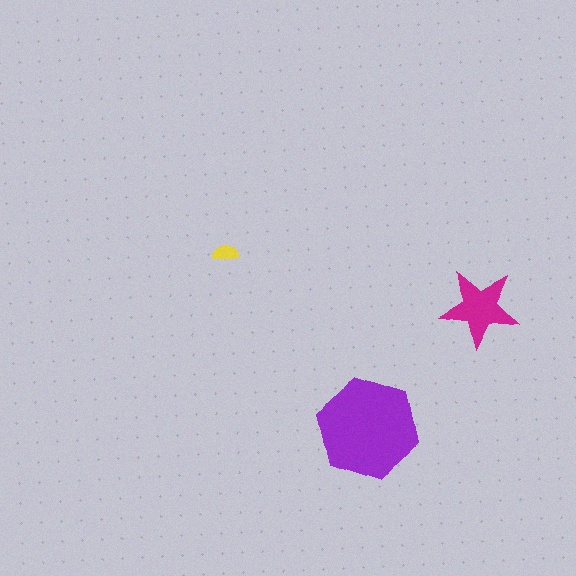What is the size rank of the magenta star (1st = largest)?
2nd.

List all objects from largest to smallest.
The purple hexagon, the magenta star, the yellow semicircle.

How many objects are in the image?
There are 3 objects in the image.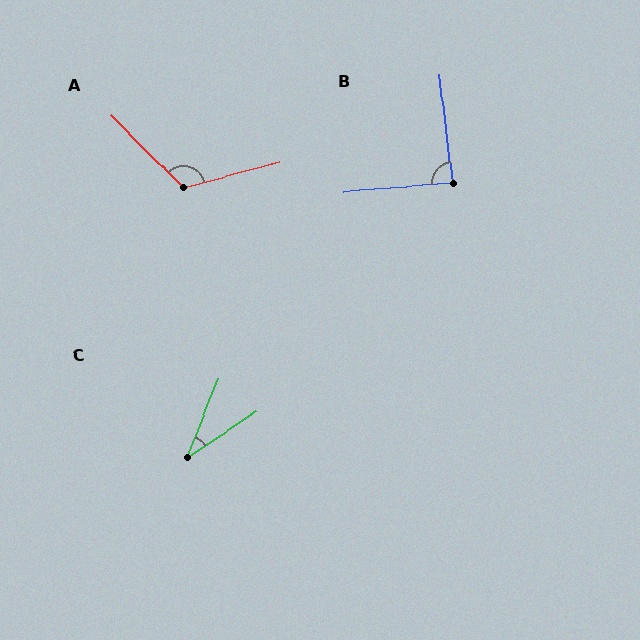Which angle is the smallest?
C, at approximately 35 degrees.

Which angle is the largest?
A, at approximately 120 degrees.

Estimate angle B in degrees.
Approximately 88 degrees.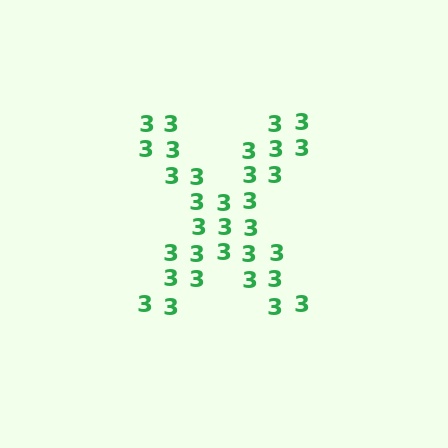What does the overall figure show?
The overall figure shows the letter X.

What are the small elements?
The small elements are digit 3's.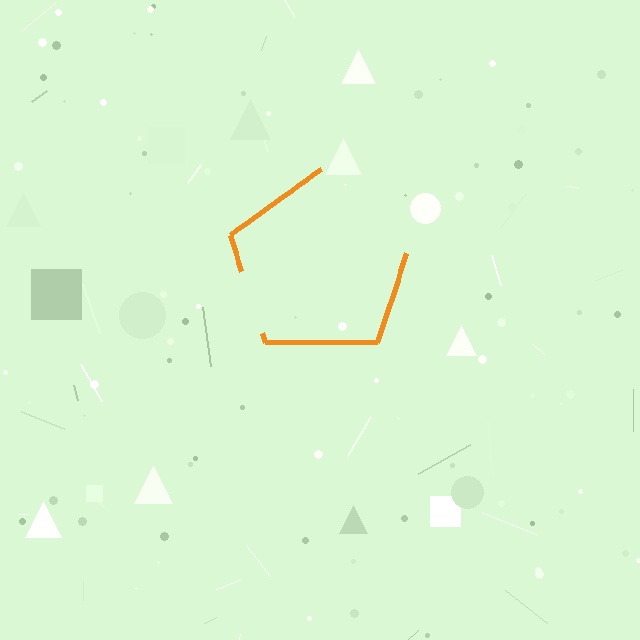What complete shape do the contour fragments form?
The contour fragments form a pentagon.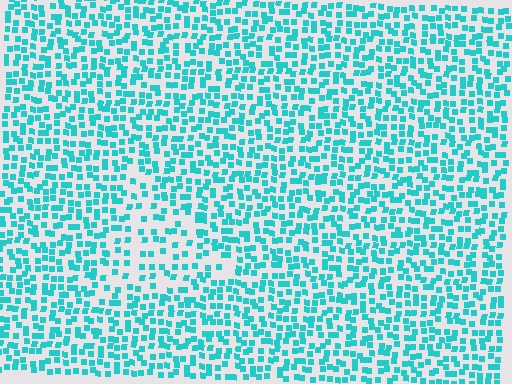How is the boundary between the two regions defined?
The boundary is defined by a change in element density (approximately 1.8x ratio). All elements are the same color, size, and shape.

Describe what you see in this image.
The image contains small cyan elements arranged at two different densities. A triangle-shaped region is visible where the elements are less densely packed than the surrounding area.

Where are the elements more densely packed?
The elements are more densely packed outside the triangle boundary.